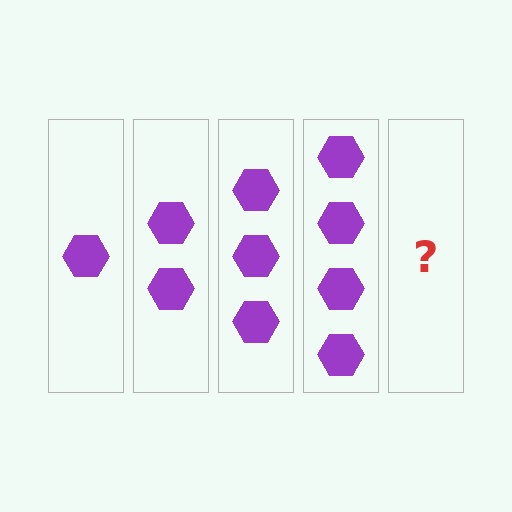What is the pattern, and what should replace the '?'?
The pattern is that each step adds one more hexagon. The '?' should be 5 hexagons.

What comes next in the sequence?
The next element should be 5 hexagons.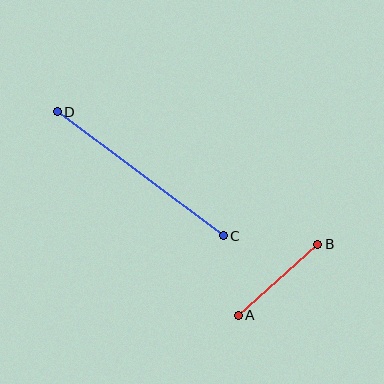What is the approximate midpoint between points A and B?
The midpoint is at approximately (278, 280) pixels.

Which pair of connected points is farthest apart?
Points C and D are farthest apart.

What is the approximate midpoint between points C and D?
The midpoint is at approximately (140, 174) pixels.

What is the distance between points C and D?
The distance is approximately 207 pixels.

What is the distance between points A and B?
The distance is approximately 106 pixels.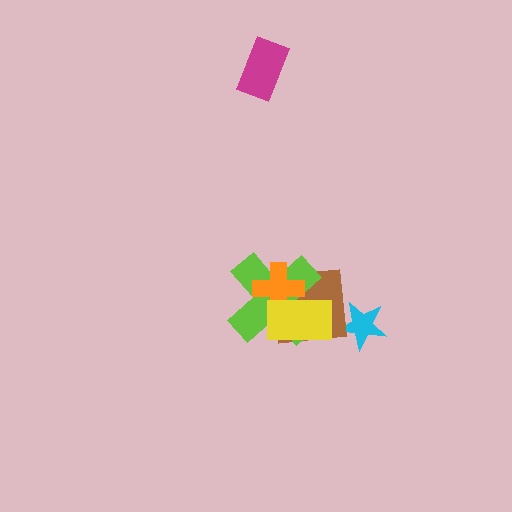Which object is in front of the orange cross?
The yellow rectangle is in front of the orange cross.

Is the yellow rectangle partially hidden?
No, no other shape covers it.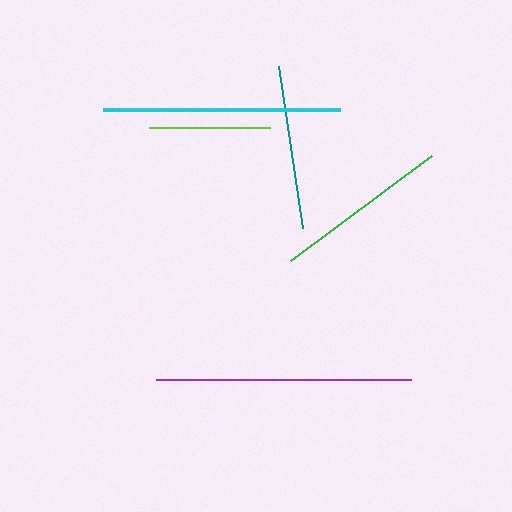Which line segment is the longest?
The purple line is the longest at approximately 255 pixels.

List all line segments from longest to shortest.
From longest to shortest: purple, cyan, green, teal, lime.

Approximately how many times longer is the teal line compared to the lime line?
The teal line is approximately 1.4 times the length of the lime line.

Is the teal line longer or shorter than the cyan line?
The cyan line is longer than the teal line.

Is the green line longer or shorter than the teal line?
The green line is longer than the teal line.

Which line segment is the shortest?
The lime line is the shortest at approximately 121 pixels.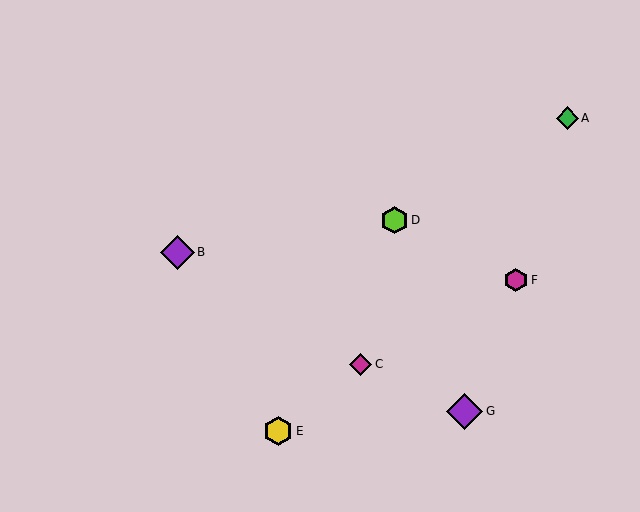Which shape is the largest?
The purple diamond (labeled G) is the largest.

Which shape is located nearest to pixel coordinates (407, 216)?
The lime hexagon (labeled D) at (394, 220) is nearest to that location.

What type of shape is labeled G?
Shape G is a purple diamond.